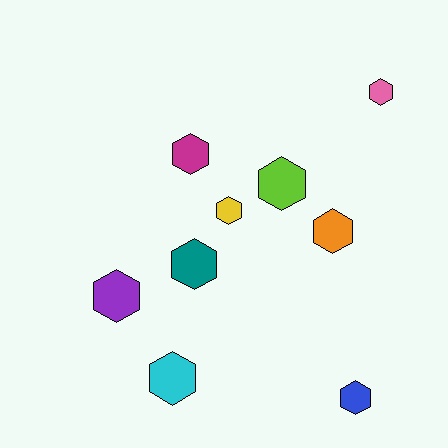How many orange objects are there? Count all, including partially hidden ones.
There is 1 orange object.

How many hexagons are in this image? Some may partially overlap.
There are 9 hexagons.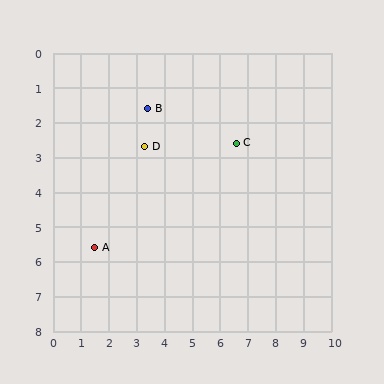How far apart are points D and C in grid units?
Points D and C are about 3.3 grid units apart.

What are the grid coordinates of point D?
Point D is at approximately (3.3, 2.7).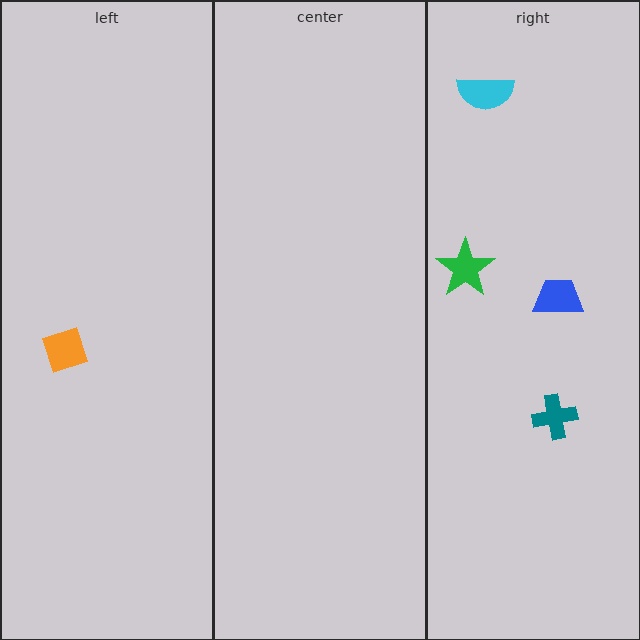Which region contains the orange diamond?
The left region.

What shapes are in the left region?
The orange diamond.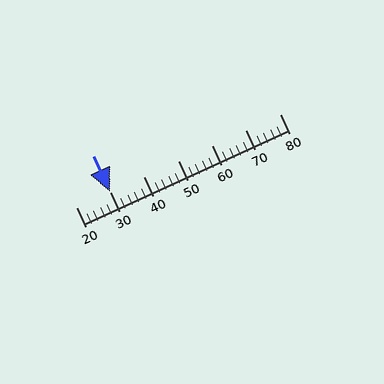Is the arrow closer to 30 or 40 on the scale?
The arrow is closer to 30.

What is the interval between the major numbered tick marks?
The major tick marks are spaced 10 units apart.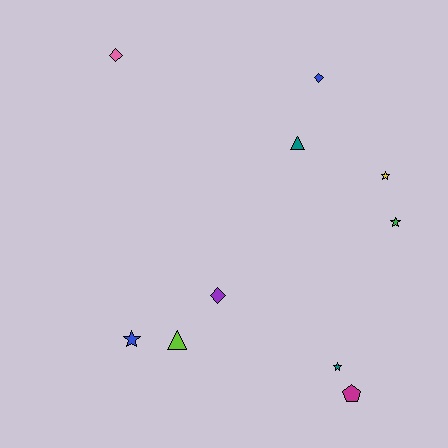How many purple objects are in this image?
There is 1 purple object.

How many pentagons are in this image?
There is 1 pentagon.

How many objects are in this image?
There are 10 objects.